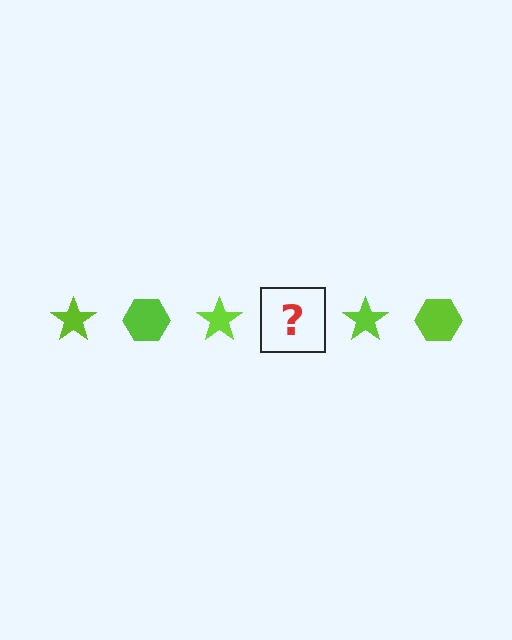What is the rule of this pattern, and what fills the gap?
The rule is that the pattern cycles through star, hexagon shapes in lime. The gap should be filled with a lime hexagon.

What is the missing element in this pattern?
The missing element is a lime hexagon.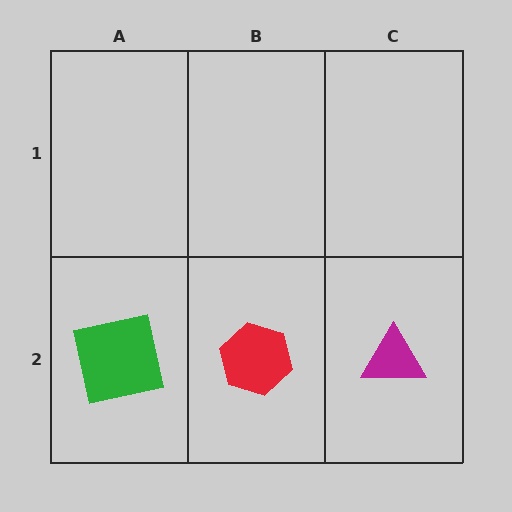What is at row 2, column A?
A green square.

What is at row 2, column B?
A red hexagon.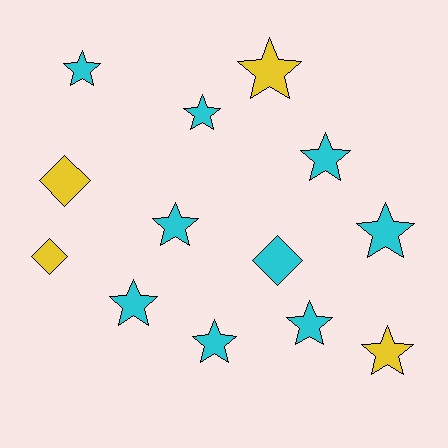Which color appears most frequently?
Cyan, with 9 objects.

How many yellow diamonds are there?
There are 2 yellow diamonds.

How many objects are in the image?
There are 13 objects.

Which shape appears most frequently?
Star, with 10 objects.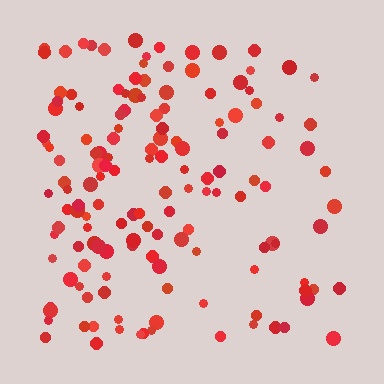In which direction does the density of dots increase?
From right to left, with the left side densest.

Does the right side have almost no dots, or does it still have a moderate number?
Still a moderate number, just noticeably fewer than the left.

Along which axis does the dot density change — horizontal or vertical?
Horizontal.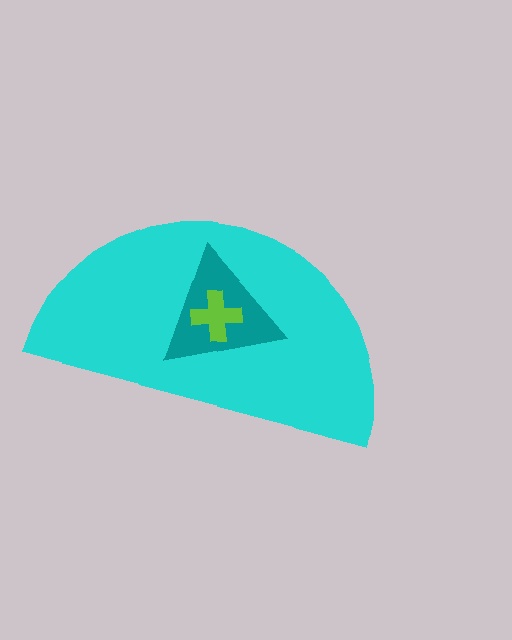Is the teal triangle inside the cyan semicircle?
Yes.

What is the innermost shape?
The lime cross.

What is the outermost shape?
The cyan semicircle.